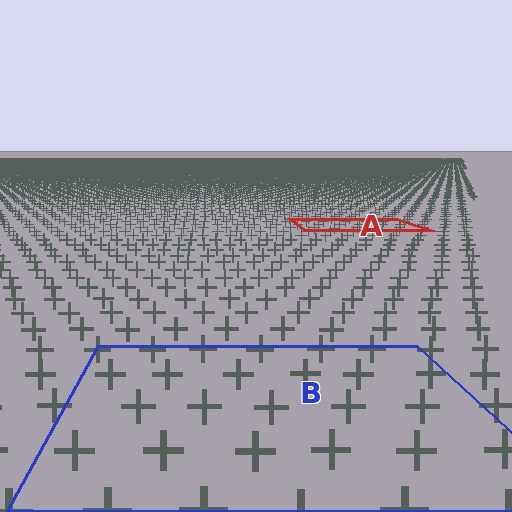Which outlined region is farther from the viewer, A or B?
Region A is farther from the viewer — the texture elements inside it appear smaller and more densely packed.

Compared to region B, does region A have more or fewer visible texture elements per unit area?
Region A has more texture elements per unit area — they are packed more densely because it is farther away.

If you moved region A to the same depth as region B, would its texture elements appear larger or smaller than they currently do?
They would appear larger. At a closer depth, the same texture elements are projected at a bigger on-screen size.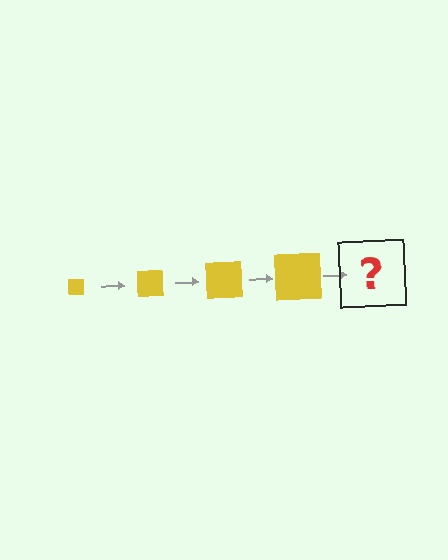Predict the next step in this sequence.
The next step is a yellow square, larger than the previous one.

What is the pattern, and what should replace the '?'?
The pattern is that the square gets progressively larger each step. The '?' should be a yellow square, larger than the previous one.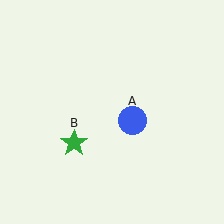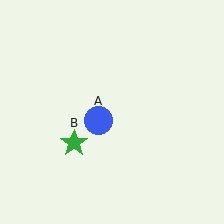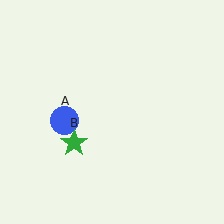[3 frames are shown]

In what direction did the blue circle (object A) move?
The blue circle (object A) moved left.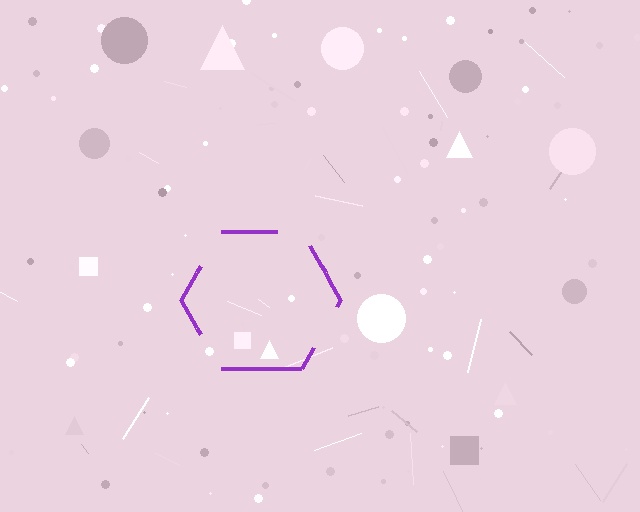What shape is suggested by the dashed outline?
The dashed outline suggests a hexagon.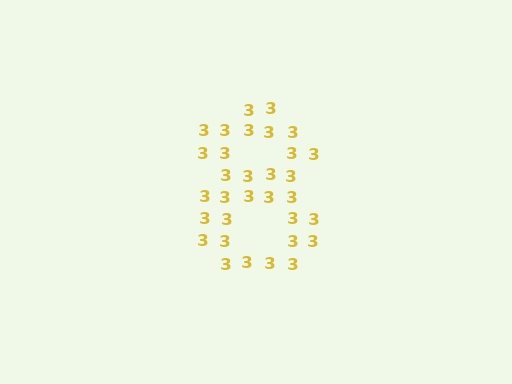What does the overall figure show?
The overall figure shows the digit 8.